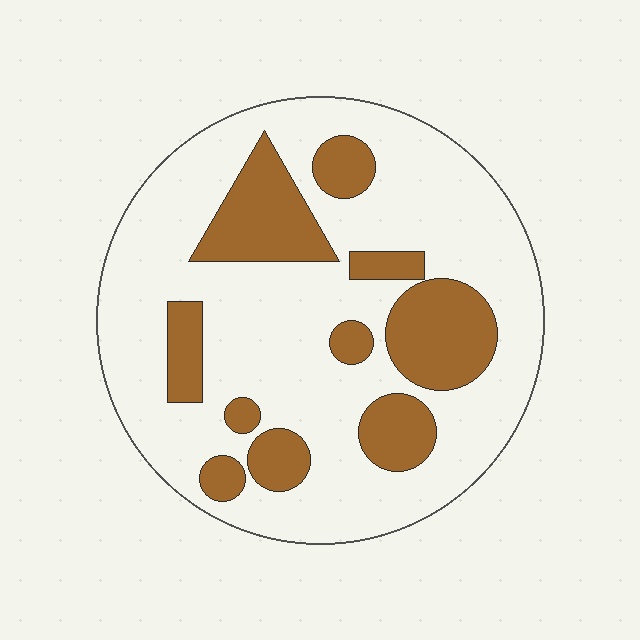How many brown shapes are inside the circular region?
10.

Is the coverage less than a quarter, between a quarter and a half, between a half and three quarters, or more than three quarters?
Between a quarter and a half.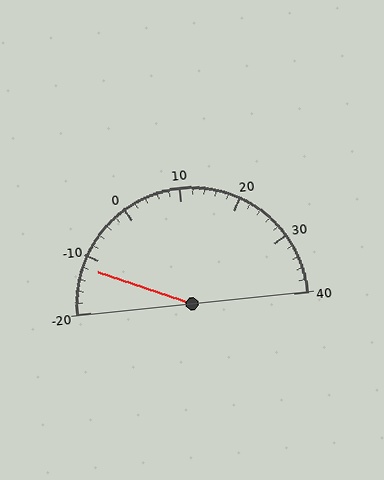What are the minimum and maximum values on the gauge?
The gauge ranges from -20 to 40.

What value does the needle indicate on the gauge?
The needle indicates approximately -12.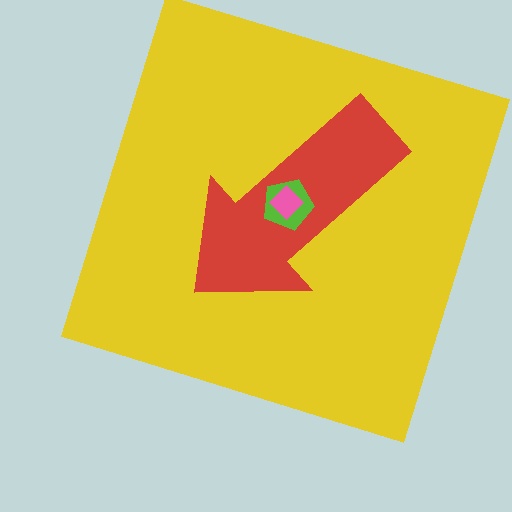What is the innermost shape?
The pink diamond.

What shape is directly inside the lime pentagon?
The pink diamond.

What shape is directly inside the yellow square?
The red arrow.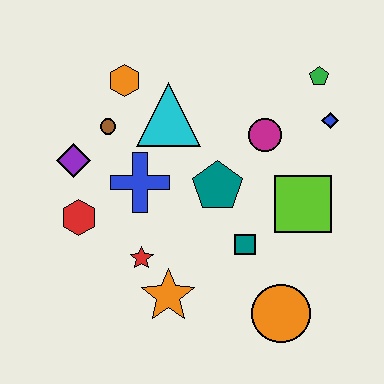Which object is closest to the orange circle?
The teal square is closest to the orange circle.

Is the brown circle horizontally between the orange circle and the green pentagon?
No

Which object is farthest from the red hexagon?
The green pentagon is farthest from the red hexagon.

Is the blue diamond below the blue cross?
No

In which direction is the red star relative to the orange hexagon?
The red star is below the orange hexagon.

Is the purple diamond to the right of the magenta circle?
No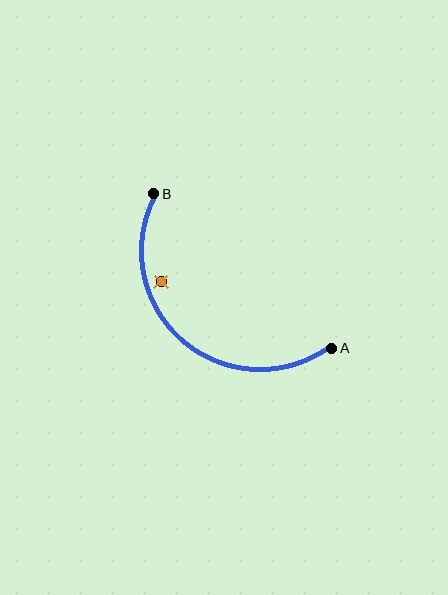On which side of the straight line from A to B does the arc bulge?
The arc bulges below and to the left of the straight line connecting A and B.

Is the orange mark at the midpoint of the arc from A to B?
No — the orange mark does not lie on the arc at all. It sits slightly inside the curve.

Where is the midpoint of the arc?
The arc midpoint is the point on the curve farthest from the straight line joining A and B. It sits below and to the left of that line.